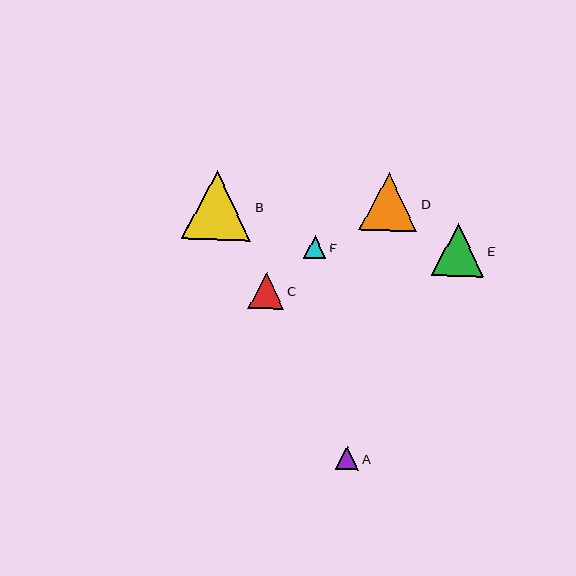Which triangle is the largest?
Triangle B is the largest with a size of approximately 70 pixels.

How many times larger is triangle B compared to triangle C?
Triangle B is approximately 1.9 times the size of triangle C.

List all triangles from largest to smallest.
From largest to smallest: B, D, E, C, A, F.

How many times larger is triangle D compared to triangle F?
Triangle D is approximately 2.5 times the size of triangle F.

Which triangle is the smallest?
Triangle F is the smallest with a size of approximately 23 pixels.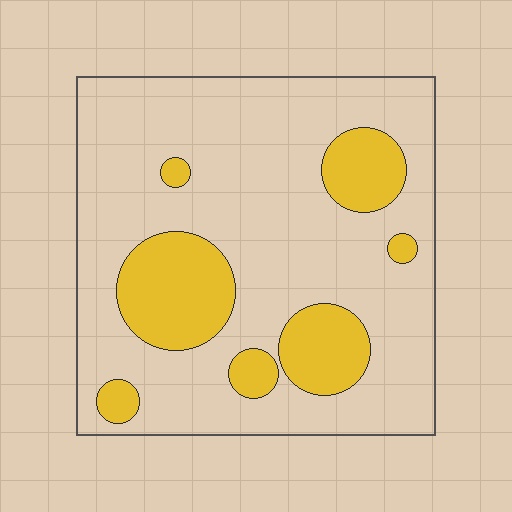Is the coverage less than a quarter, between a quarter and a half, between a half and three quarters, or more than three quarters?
Less than a quarter.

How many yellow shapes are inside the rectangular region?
7.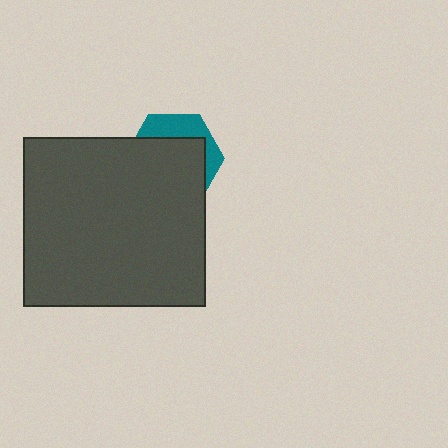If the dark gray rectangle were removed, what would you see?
You would see the complete teal hexagon.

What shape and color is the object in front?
The object in front is a dark gray rectangle.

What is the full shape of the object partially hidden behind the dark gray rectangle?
The partially hidden object is a teal hexagon.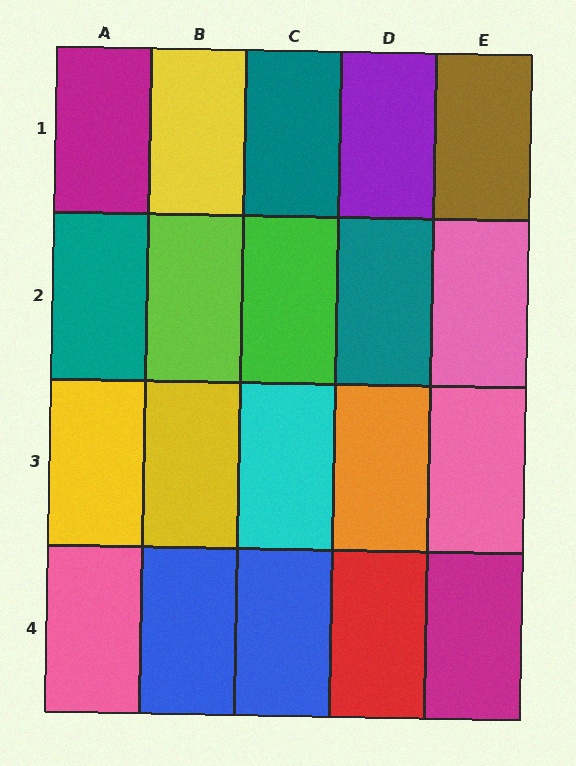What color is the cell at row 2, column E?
Pink.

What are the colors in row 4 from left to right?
Pink, blue, blue, red, magenta.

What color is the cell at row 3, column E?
Pink.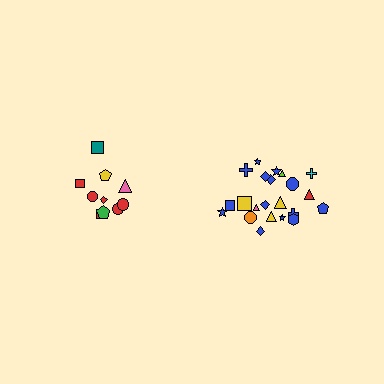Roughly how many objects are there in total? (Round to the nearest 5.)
Roughly 30 objects in total.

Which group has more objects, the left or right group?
The right group.